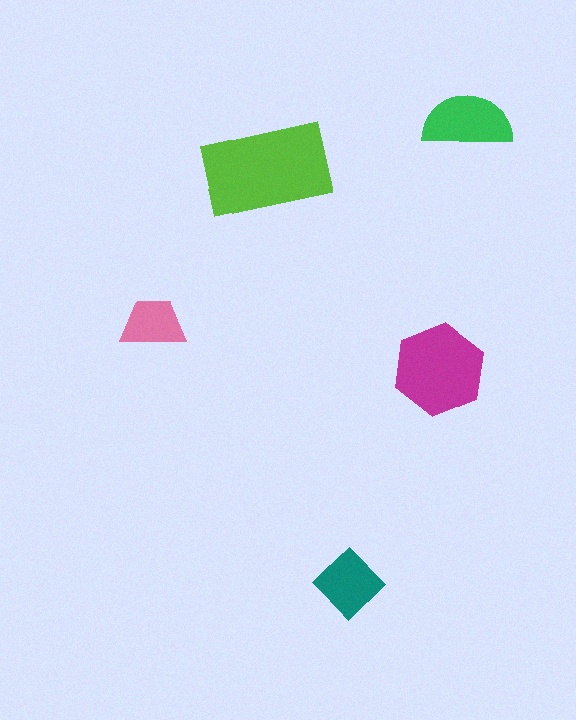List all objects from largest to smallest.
The lime rectangle, the magenta hexagon, the green semicircle, the teal diamond, the pink trapezoid.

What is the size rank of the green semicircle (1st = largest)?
3rd.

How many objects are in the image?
There are 5 objects in the image.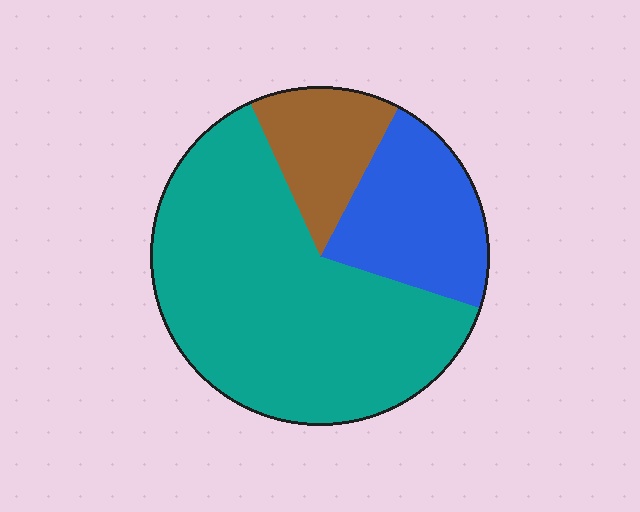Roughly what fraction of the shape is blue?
Blue takes up about one fifth (1/5) of the shape.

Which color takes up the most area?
Teal, at roughly 65%.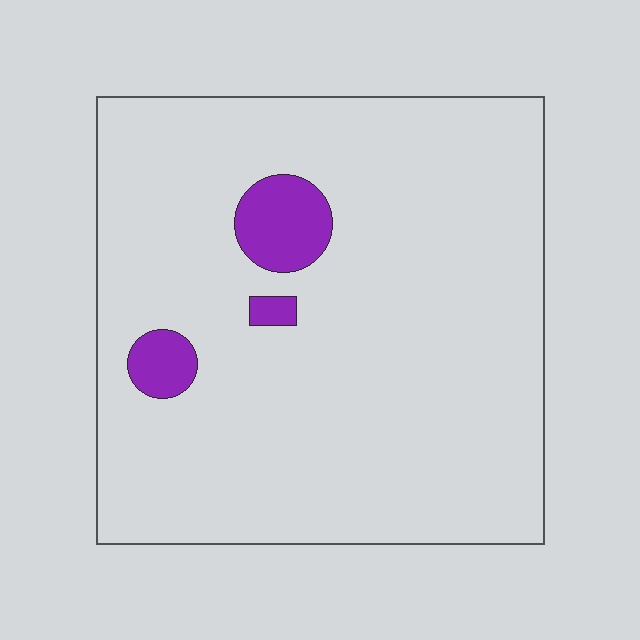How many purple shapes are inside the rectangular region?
3.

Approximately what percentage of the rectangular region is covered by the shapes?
Approximately 5%.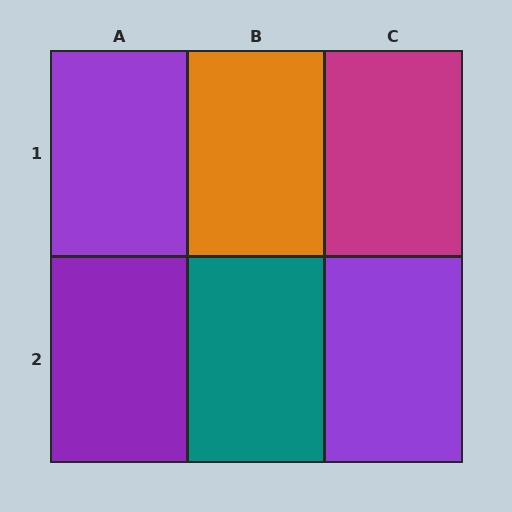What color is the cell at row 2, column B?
Teal.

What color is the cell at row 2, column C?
Purple.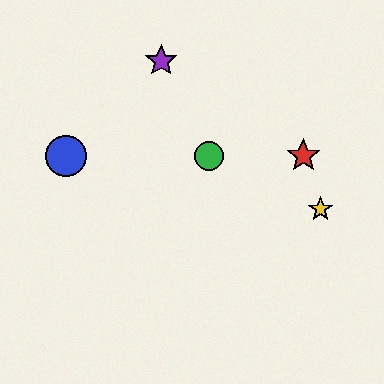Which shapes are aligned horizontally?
The red star, the blue circle, the green circle are aligned horizontally.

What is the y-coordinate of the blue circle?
The blue circle is at y≈156.